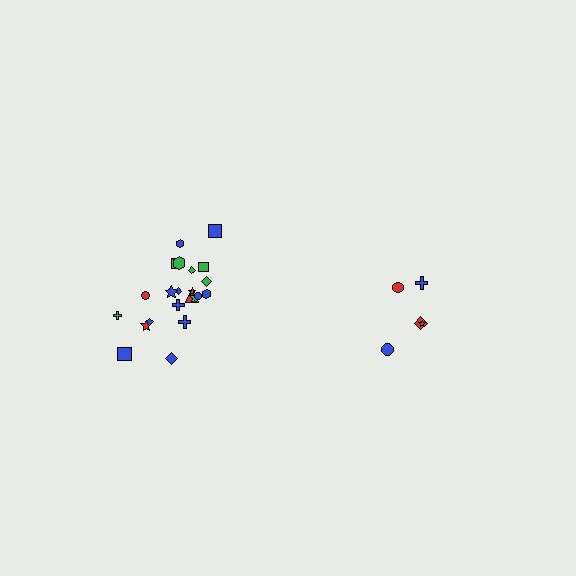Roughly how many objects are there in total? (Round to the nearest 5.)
Roughly 25 objects in total.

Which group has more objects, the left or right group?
The left group.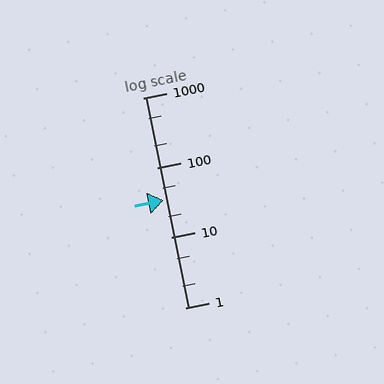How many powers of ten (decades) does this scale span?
The scale spans 3 decades, from 1 to 1000.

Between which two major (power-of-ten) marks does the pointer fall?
The pointer is between 10 and 100.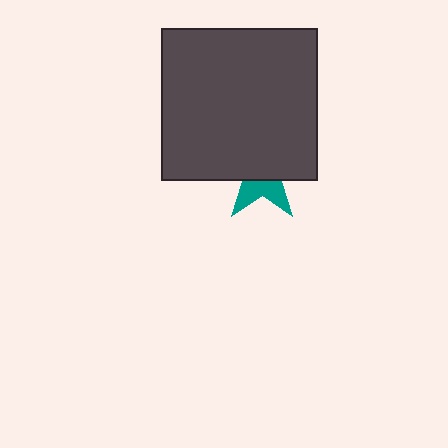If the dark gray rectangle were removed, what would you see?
You would see the complete teal star.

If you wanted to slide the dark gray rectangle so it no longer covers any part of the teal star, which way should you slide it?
Slide it up — that is the most direct way to separate the two shapes.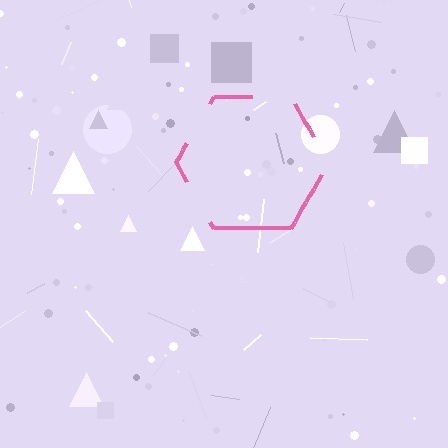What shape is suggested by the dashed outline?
The dashed outline suggests a hexagon.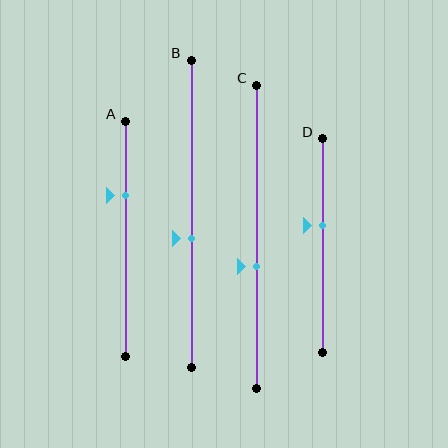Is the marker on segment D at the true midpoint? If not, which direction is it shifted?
No, the marker on segment D is shifted upward by about 9% of the segment length.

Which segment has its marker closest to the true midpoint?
Segment B has its marker closest to the true midpoint.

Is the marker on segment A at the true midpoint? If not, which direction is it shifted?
No, the marker on segment A is shifted upward by about 18% of the segment length.